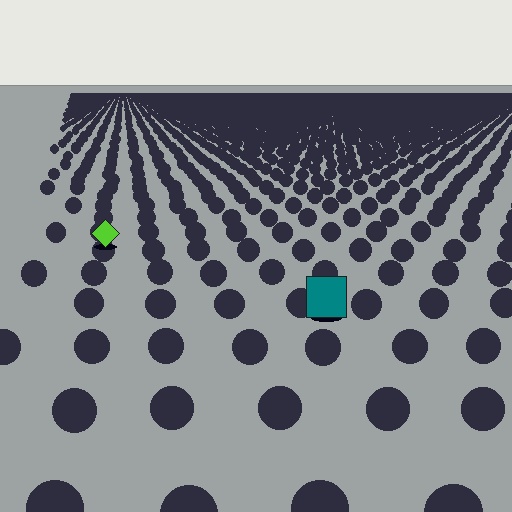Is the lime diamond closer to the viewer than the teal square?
No. The teal square is closer — you can tell from the texture gradient: the ground texture is coarser near it.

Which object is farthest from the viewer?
The lime diamond is farthest from the viewer. It appears smaller and the ground texture around it is denser.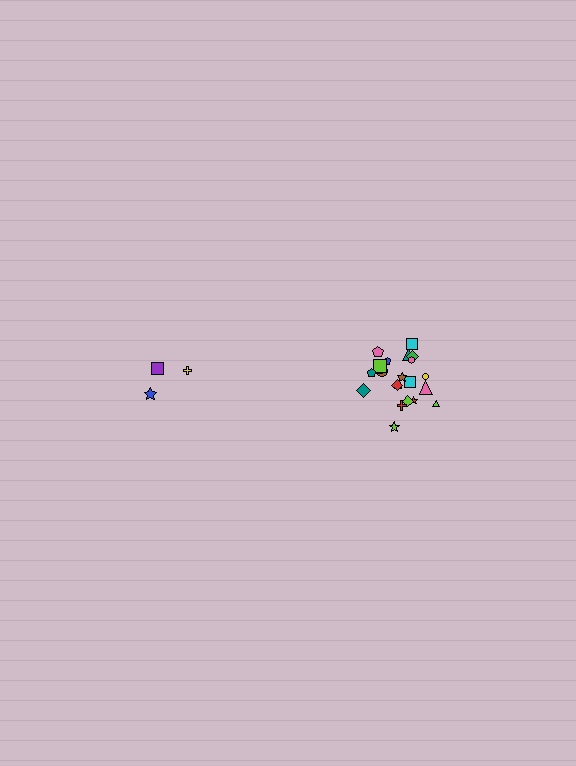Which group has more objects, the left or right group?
The right group.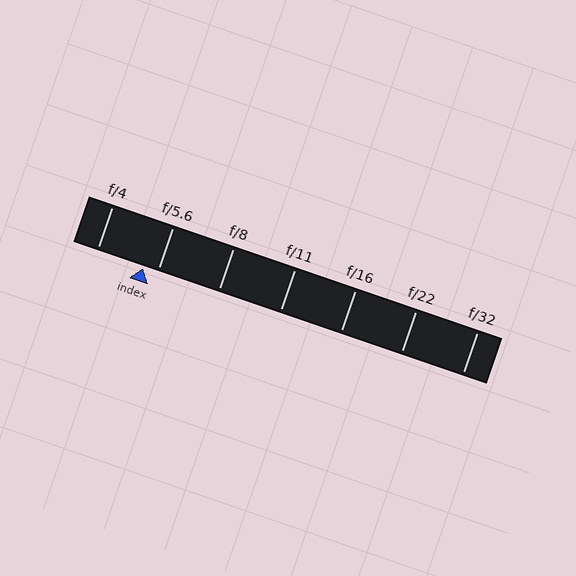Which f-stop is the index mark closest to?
The index mark is closest to f/5.6.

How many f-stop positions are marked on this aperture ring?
There are 7 f-stop positions marked.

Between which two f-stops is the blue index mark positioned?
The index mark is between f/4 and f/5.6.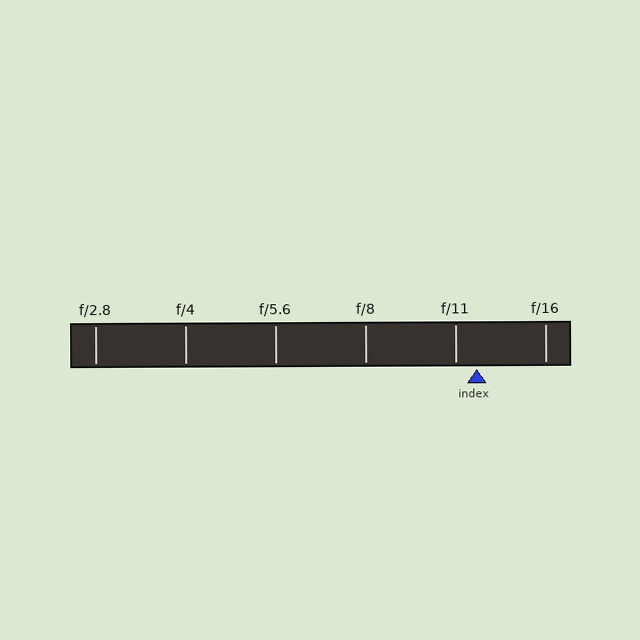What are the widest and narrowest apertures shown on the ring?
The widest aperture shown is f/2.8 and the narrowest is f/16.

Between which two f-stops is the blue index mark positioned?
The index mark is between f/11 and f/16.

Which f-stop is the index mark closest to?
The index mark is closest to f/11.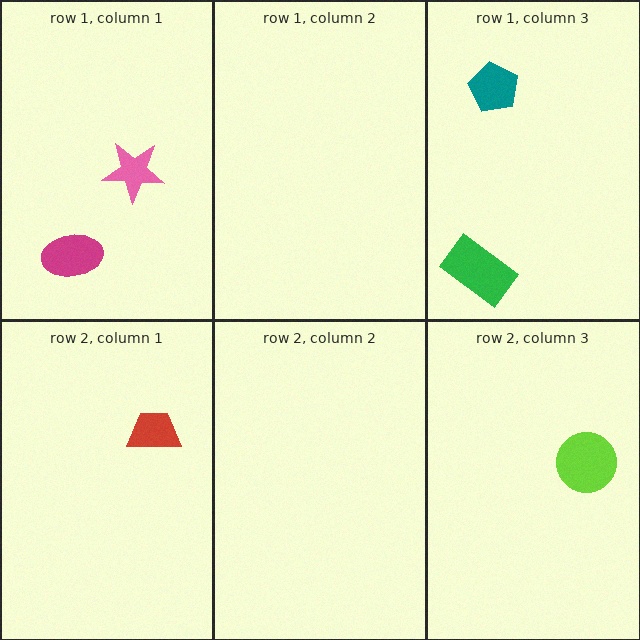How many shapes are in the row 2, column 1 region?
1.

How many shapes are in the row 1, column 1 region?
2.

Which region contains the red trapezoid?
The row 2, column 1 region.